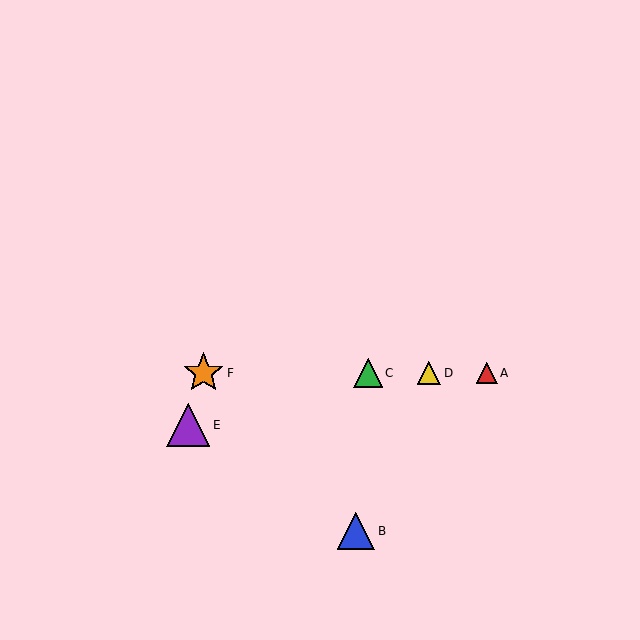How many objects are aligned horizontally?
4 objects (A, C, D, F) are aligned horizontally.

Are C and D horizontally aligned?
Yes, both are at y≈373.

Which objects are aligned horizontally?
Objects A, C, D, F are aligned horizontally.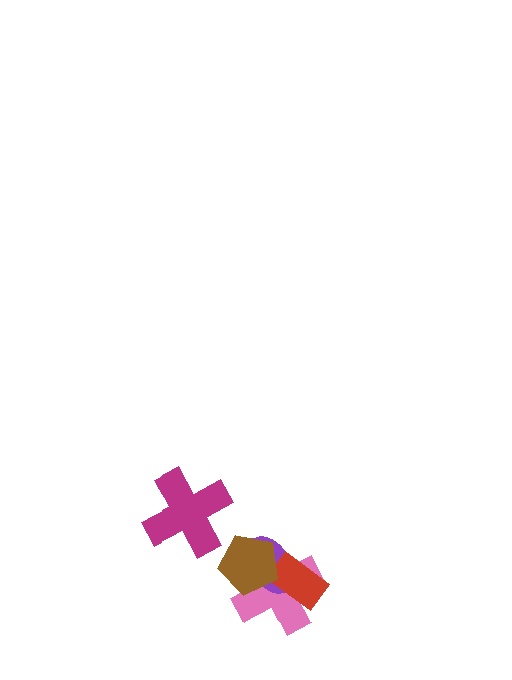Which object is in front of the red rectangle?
The brown pentagon is in front of the red rectangle.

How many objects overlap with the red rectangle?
3 objects overlap with the red rectangle.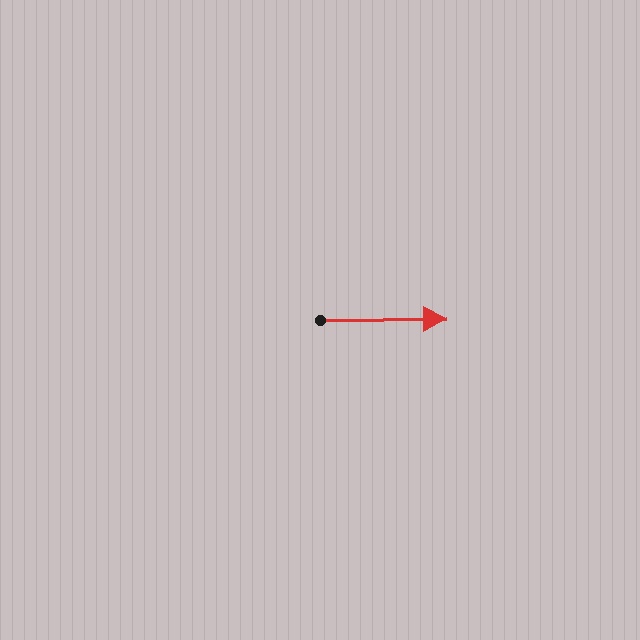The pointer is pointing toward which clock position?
Roughly 3 o'clock.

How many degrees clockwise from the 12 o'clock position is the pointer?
Approximately 89 degrees.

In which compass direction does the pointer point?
East.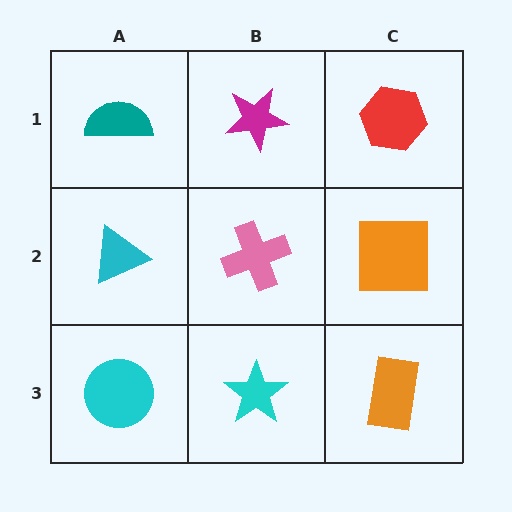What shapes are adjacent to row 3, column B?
A pink cross (row 2, column B), a cyan circle (row 3, column A), an orange rectangle (row 3, column C).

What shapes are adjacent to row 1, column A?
A cyan triangle (row 2, column A), a magenta star (row 1, column B).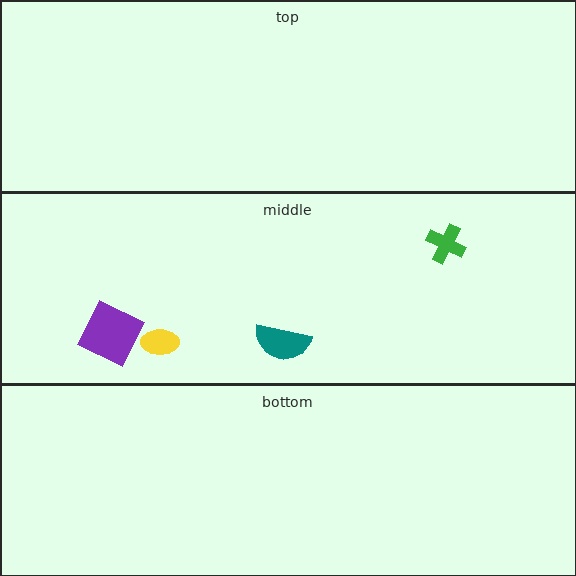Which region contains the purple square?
The middle region.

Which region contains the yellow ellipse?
The middle region.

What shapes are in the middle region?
The green cross, the teal semicircle, the purple square, the yellow ellipse.